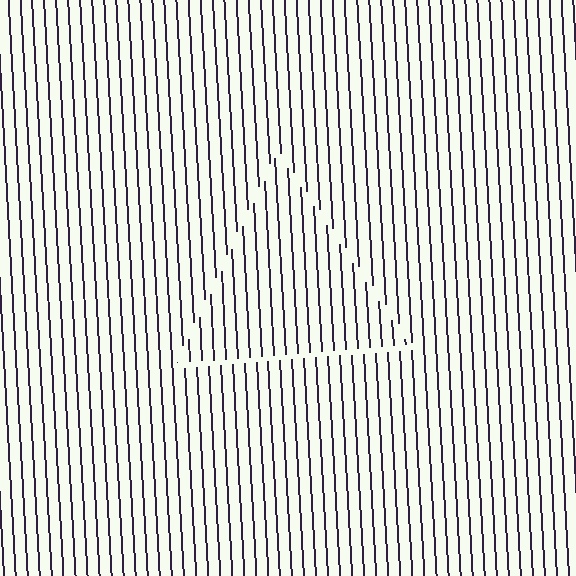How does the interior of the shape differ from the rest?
The interior of the shape contains the same grating, shifted by half a period — the contour is defined by the phase discontinuity where line-ends from the inner and outer gratings abut.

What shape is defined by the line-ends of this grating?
An illusory triangle. The interior of the shape contains the same grating, shifted by half a period — the contour is defined by the phase discontinuity where line-ends from the inner and outer gratings abut.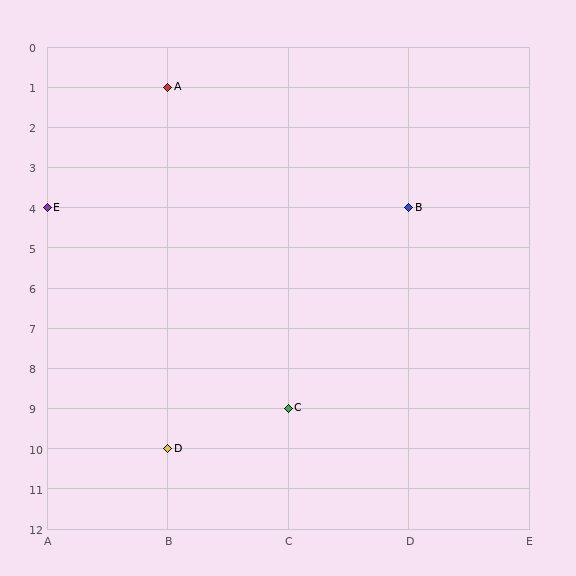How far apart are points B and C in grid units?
Points B and C are 1 column and 5 rows apart (about 5.1 grid units diagonally).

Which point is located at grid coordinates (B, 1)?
Point A is at (B, 1).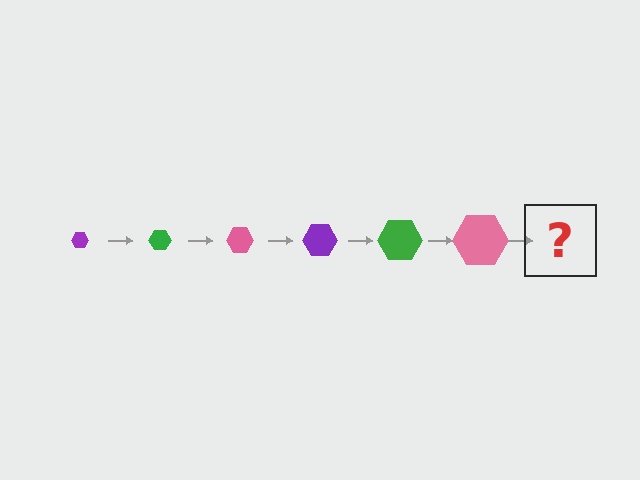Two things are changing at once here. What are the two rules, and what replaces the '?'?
The two rules are that the hexagon grows larger each step and the color cycles through purple, green, and pink. The '?' should be a purple hexagon, larger than the previous one.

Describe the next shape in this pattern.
It should be a purple hexagon, larger than the previous one.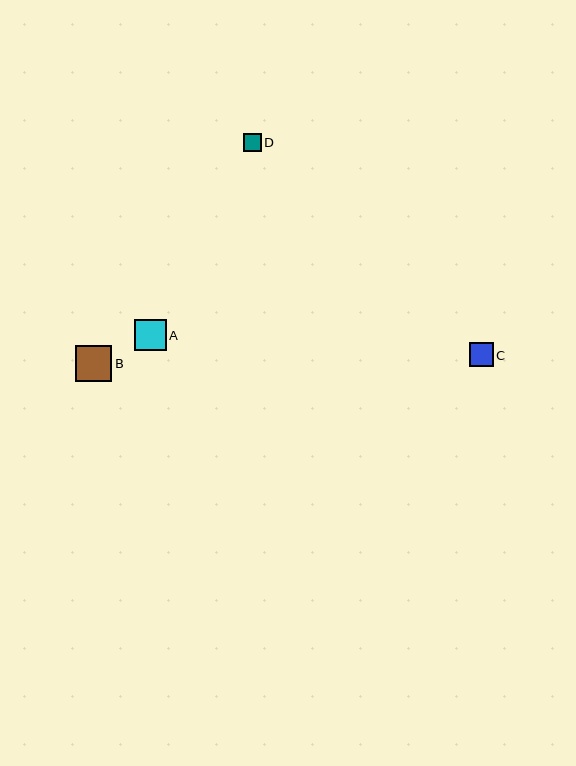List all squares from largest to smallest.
From largest to smallest: B, A, C, D.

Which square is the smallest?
Square D is the smallest with a size of approximately 18 pixels.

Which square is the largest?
Square B is the largest with a size of approximately 36 pixels.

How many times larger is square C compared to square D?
Square C is approximately 1.3 times the size of square D.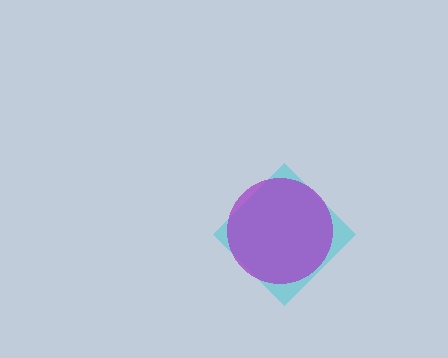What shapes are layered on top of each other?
The layered shapes are: a cyan diamond, a purple circle.